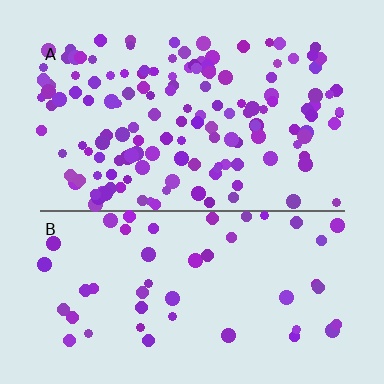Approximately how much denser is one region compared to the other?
Approximately 3.0× — region A over region B.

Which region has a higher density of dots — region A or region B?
A (the top).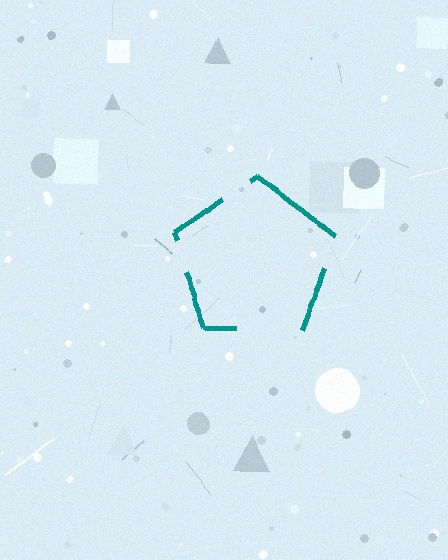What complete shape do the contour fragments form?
The contour fragments form a pentagon.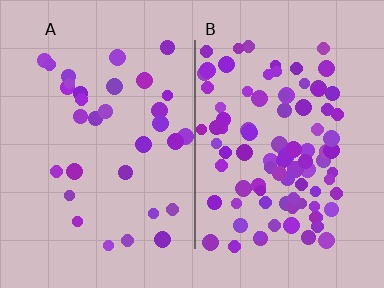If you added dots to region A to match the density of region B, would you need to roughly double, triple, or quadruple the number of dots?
Approximately triple.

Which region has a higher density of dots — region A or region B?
B (the right).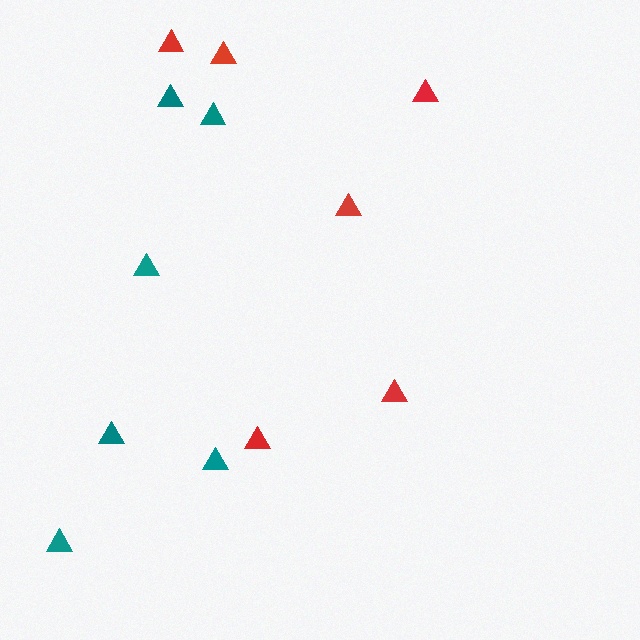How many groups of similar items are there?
There are 2 groups: one group of red triangles (6) and one group of teal triangles (6).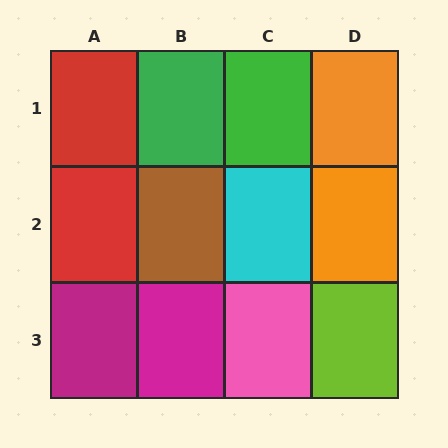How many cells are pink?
1 cell is pink.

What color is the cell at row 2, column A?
Red.